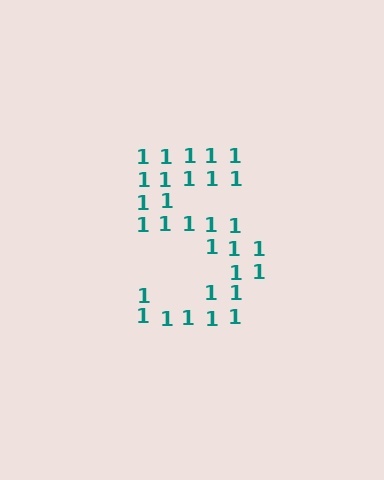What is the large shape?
The large shape is the digit 5.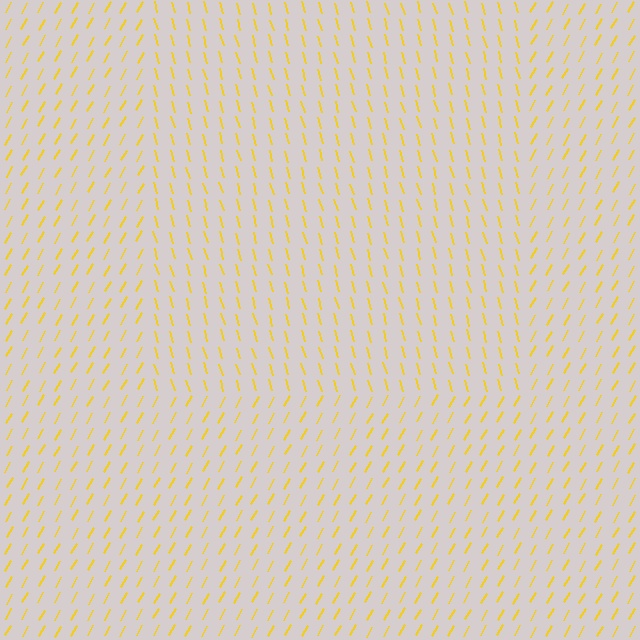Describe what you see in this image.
The image is filled with small yellow line segments. A rectangle region in the image has lines oriented differently from the surrounding lines, creating a visible texture boundary.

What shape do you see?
I see a rectangle.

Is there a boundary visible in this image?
Yes, there is a texture boundary formed by a change in line orientation.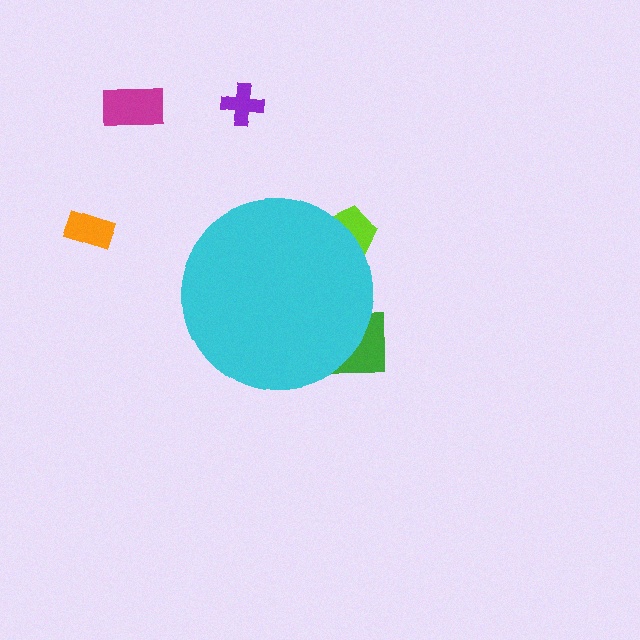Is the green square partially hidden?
Yes, the green square is partially hidden behind the cyan circle.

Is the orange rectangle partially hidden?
No, the orange rectangle is fully visible.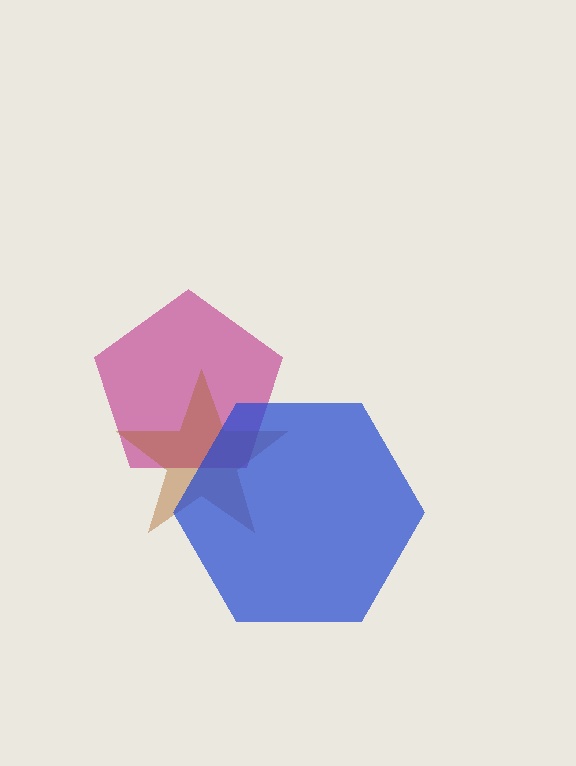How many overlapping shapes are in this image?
There are 3 overlapping shapes in the image.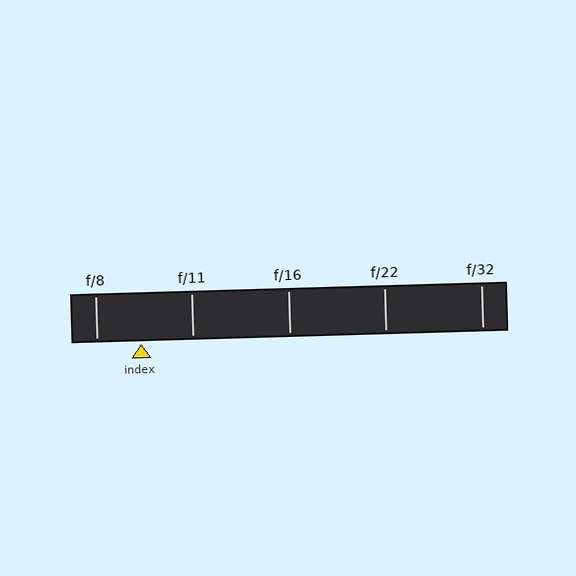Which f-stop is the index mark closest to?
The index mark is closest to f/8.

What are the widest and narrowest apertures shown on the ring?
The widest aperture shown is f/8 and the narrowest is f/32.